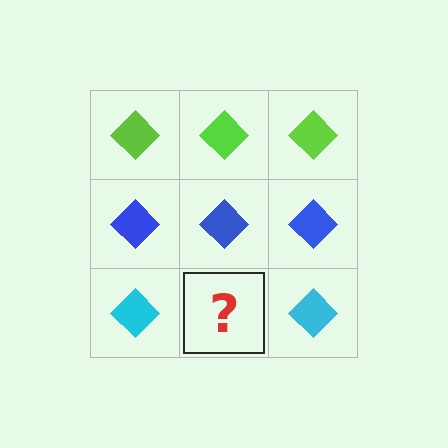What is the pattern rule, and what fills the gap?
The rule is that each row has a consistent color. The gap should be filled with a cyan diamond.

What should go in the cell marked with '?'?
The missing cell should contain a cyan diamond.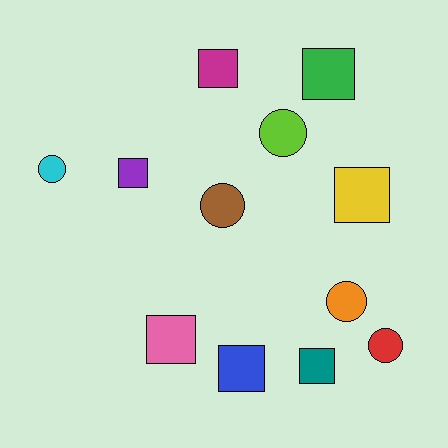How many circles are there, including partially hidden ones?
There are 5 circles.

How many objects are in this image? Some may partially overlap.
There are 12 objects.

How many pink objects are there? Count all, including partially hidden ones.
There is 1 pink object.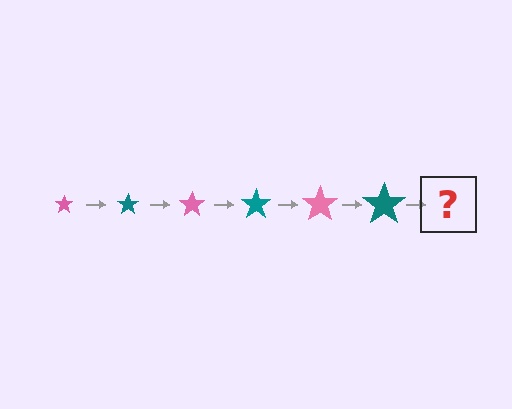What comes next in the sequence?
The next element should be a pink star, larger than the previous one.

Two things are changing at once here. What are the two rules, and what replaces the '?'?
The two rules are that the star grows larger each step and the color cycles through pink and teal. The '?' should be a pink star, larger than the previous one.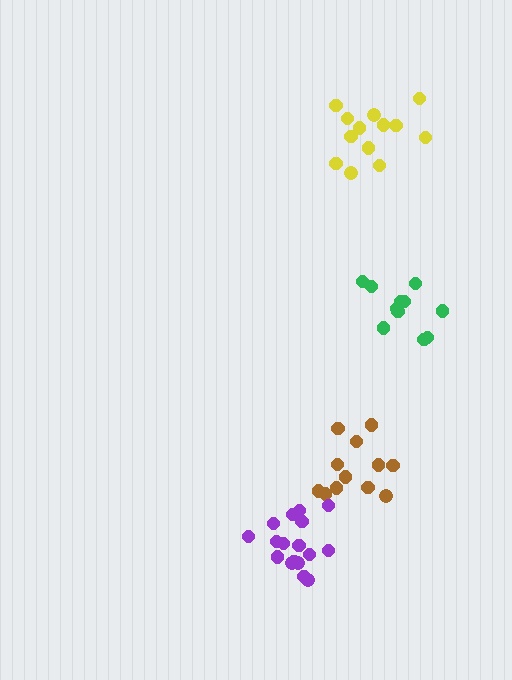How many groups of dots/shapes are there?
There are 4 groups.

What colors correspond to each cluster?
The clusters are colored: brown, yellow, green, purple.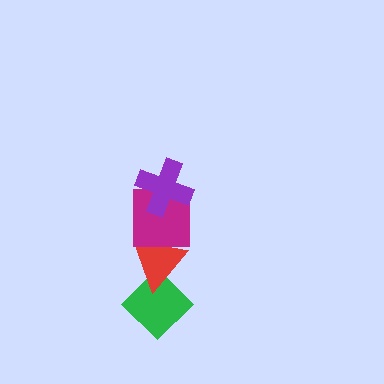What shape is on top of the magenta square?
The purple cross is on top of the magenta square.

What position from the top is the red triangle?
The red triangle is 3rd from the top.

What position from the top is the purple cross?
The purple cross is 1st from the top.